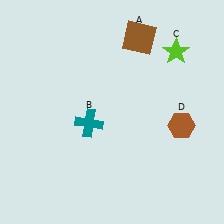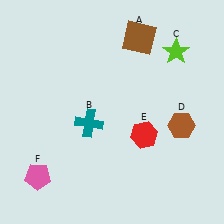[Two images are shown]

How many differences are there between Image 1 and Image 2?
There are 2 differences between the two images.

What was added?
A red hexagon (E), a pink pentagon (F) were added in Image 2.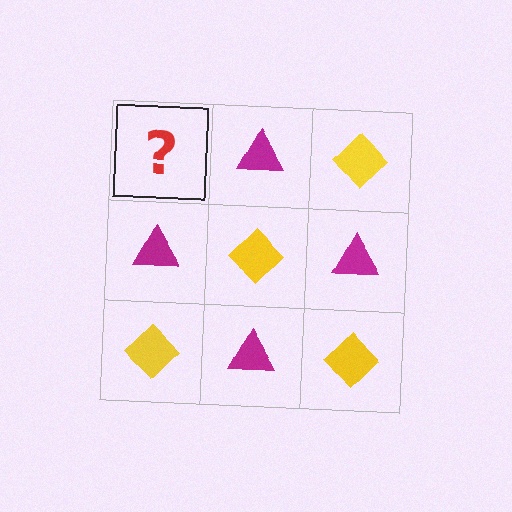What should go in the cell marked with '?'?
The missing cell should contain a yellow diamond.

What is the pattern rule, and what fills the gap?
The rule is that it alternates yellow diamond and magenta triangle in a checkerboard pattern. The gap should be filled with a yellow diamond.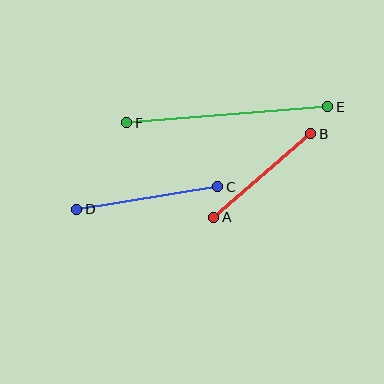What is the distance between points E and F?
The distance is approximately 201 pixels.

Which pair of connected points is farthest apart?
Points E and F are farthest apart.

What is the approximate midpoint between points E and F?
The midpoint is at approximately (227, 115) pixels.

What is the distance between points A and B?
The distance is approximately 128 pixels.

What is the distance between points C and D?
The distance is approximately 143 pixels.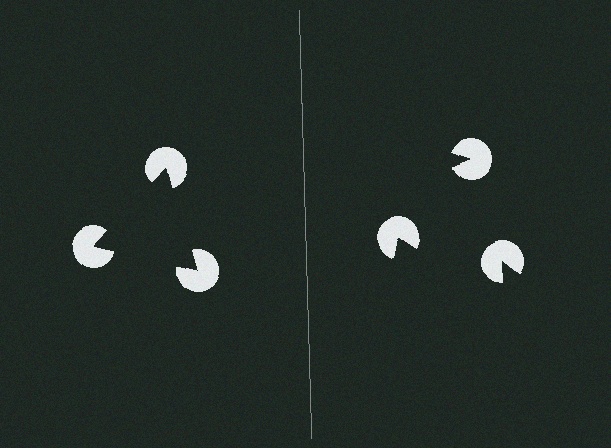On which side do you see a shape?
An illusory triangle appears on the left side. On the right side the wedge cuts are rotated, so no coherent shape forms.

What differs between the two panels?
The pac-man discs are positioned identically on both sides; only the wedge orientations differ. On the left they align to a triangle; on the right they are misaligned.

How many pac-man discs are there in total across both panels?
6 — 3 on each side.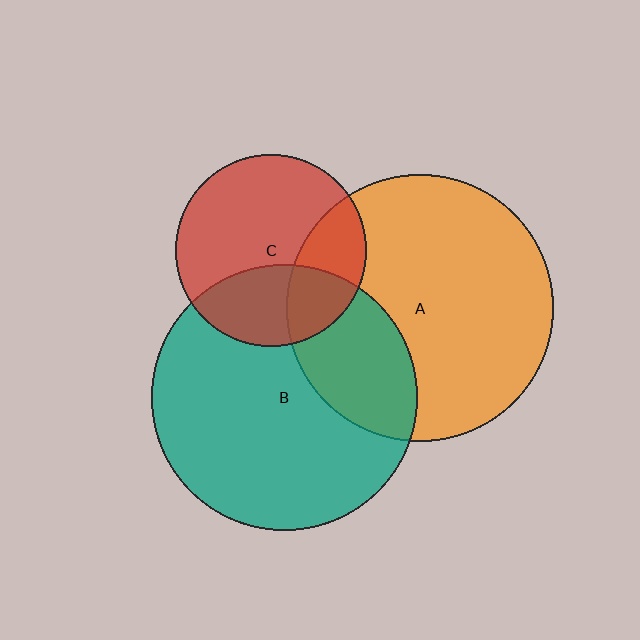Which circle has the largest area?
Circle A (orange).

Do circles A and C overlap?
Yes.